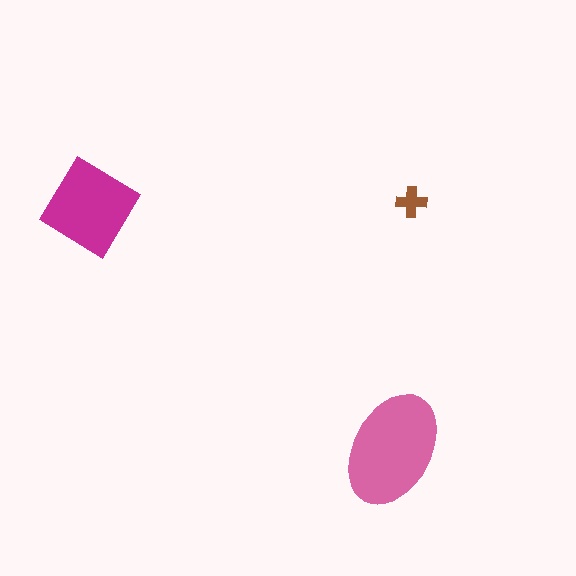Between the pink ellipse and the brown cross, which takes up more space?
The pink ellipse.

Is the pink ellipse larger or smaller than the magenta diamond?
Larger.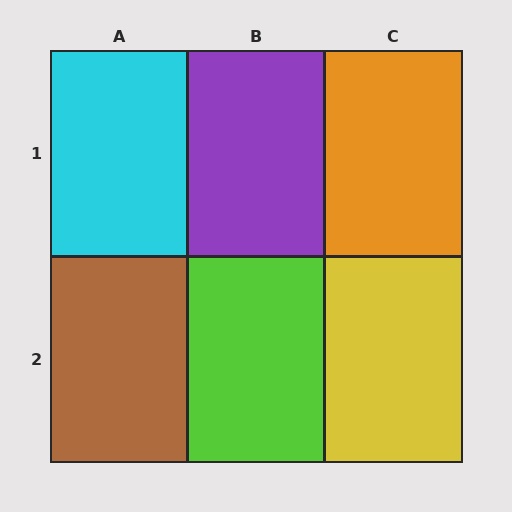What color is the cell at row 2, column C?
Yellow.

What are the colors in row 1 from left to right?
Cyan, purple, orange.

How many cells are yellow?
1 cell is yellow.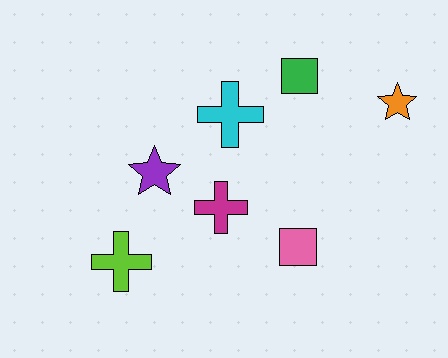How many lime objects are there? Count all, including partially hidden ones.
There is 1 lime object.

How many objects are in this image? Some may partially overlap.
There are 7 objects.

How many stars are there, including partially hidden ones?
There are 2 stars.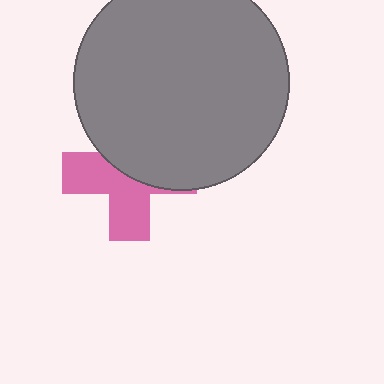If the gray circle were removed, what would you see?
You would see the complete pink cross.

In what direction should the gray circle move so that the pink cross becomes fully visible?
The gray circle should move up. That is the shortest direction to clear the overlap and leave the pink cross fully visible.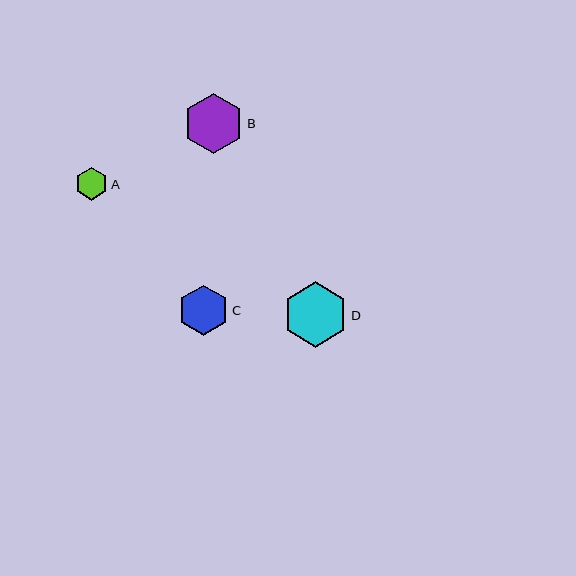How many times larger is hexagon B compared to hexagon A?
Hexagon B is approximately 1.8 times the size of hexagon A.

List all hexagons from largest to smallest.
From largest to smallest: D, B, C, A.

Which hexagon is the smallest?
Hexagon A is the smallest with a size of approximately 33 pixels.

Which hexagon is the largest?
Hexagon D is the largest with a size of approximately 65 pixels.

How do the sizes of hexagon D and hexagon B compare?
Hexagon D and hexagon B are approximately the same size.